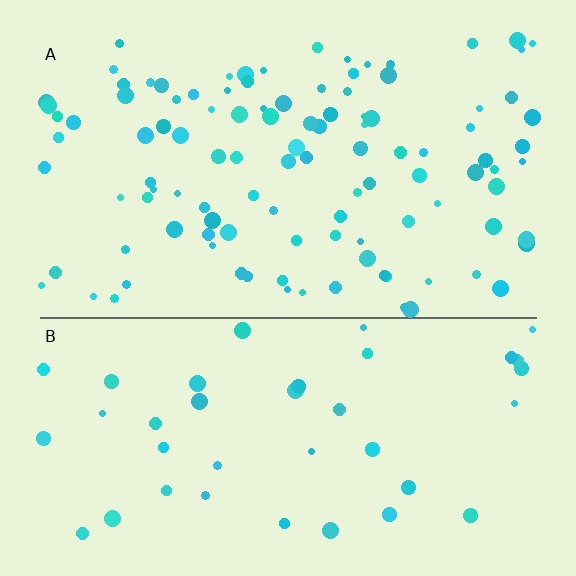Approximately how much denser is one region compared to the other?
Approximately 2.6× — region A over region B.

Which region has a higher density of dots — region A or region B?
A (the top).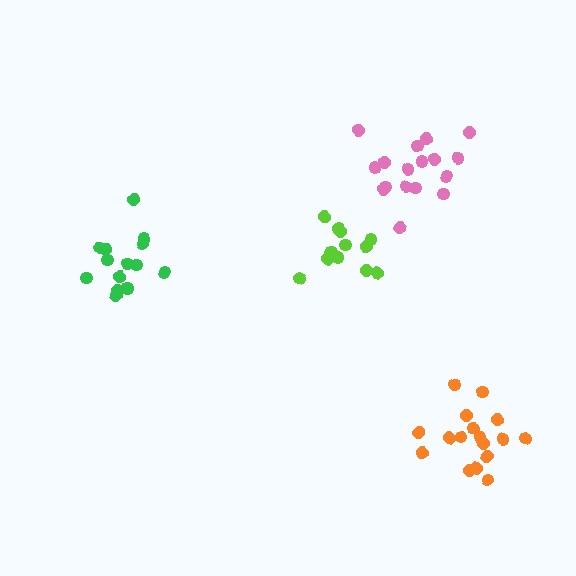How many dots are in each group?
Group 1: 17 dots, Group 2: 15 dots, Group 3: 12 dots, Group 4: 17 dots (61 total).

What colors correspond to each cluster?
The clusters are colored: pink, green, lime, orange.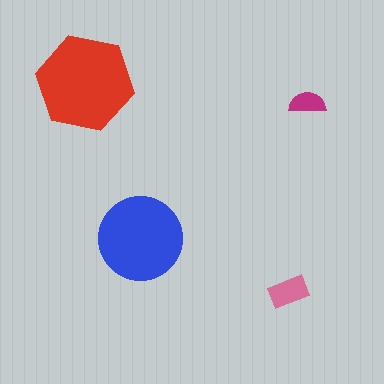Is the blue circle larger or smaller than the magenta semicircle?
Larger.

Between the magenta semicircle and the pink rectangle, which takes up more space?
The pink rectangle.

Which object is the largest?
The red hexagon.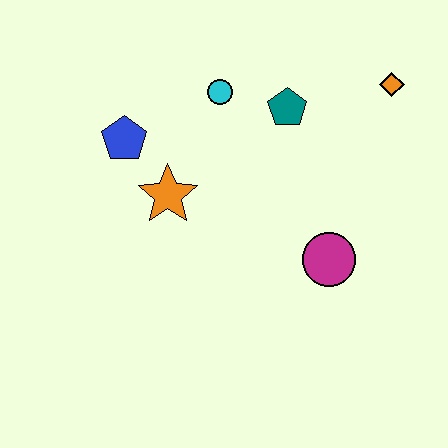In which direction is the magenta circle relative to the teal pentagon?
The magenta circle is below the teal pentagon.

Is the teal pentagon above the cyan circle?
No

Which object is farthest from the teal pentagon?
The blue pentagon is farthest from the teal pentagon.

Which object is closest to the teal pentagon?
The cyan circle is closest to the teal pentagon.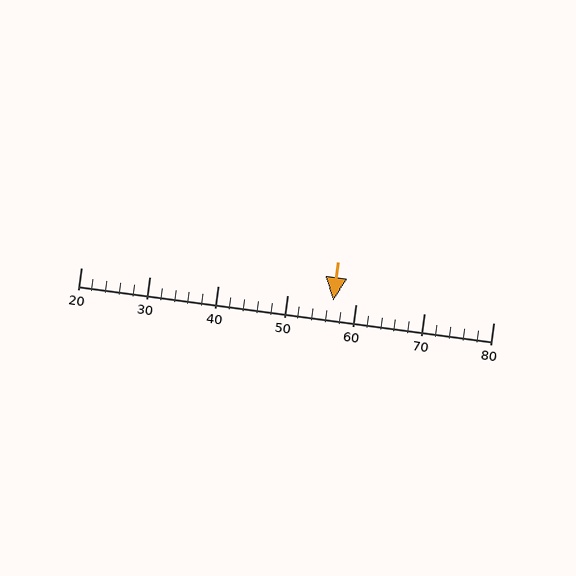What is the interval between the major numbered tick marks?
The major tick marks are spaced 10 units apart.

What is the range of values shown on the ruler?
The ruler shows values from 20 to 80.